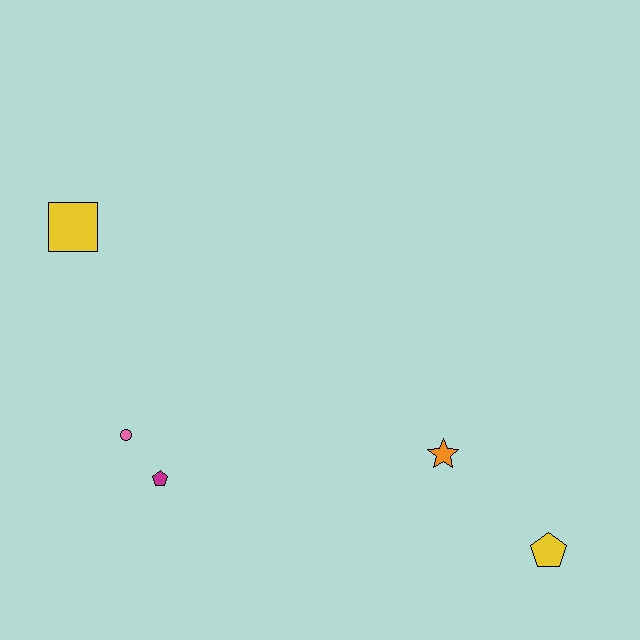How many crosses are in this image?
There are no crosses.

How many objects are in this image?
There are 5 objects.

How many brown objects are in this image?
There are no brown objects.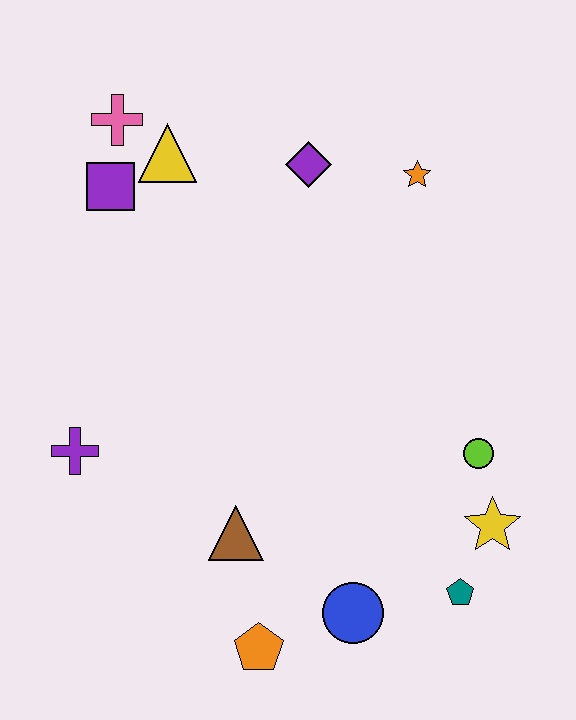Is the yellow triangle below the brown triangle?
No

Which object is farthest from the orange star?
The orange pentagon is farthest from the orange star.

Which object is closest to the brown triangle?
The orange pentagon is closest to the brown triangle.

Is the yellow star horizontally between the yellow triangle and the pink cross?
No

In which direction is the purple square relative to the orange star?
The purple square is to the left of the orange star.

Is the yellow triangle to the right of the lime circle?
No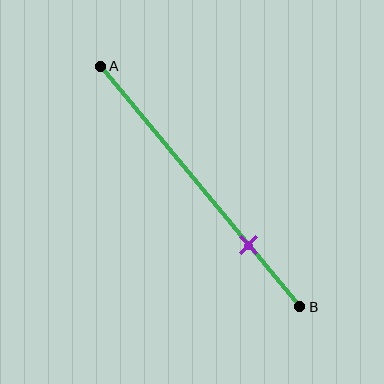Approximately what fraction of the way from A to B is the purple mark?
The purple mark is approximately 75% of the way from A to B.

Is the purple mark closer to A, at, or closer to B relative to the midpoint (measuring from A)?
The purple mark is closer to point B than the midpoint of segment AB.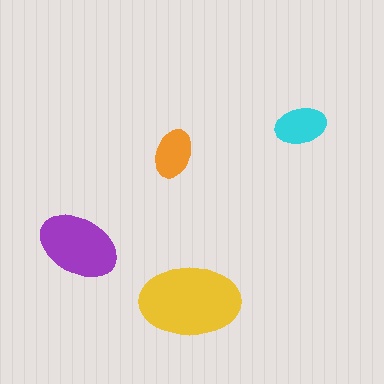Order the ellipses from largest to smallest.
the yellow one, the purple one, the cyan one, the orange one.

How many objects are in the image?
There are 4 objects in the image.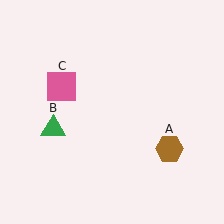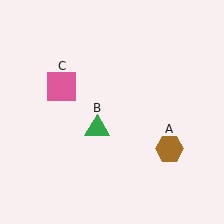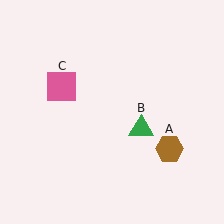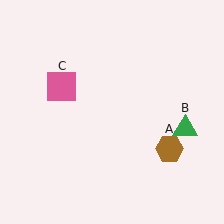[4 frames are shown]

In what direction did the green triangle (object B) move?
The green triangle (object B) moved right.